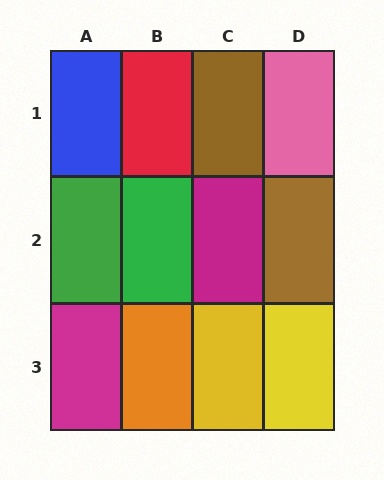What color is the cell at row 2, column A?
Green.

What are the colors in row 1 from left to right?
Blue, red, brown, pink.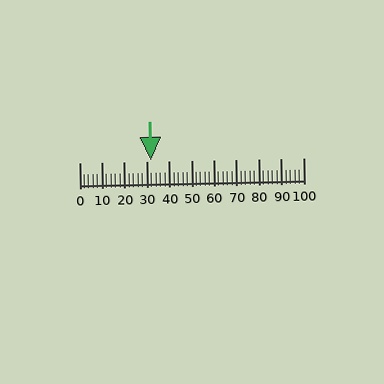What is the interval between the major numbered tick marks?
The major tick marks are spaced 10 units apart.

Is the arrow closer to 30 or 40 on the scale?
The arrow is closer to 30.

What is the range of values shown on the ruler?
The ruler shows values from 0 to 100.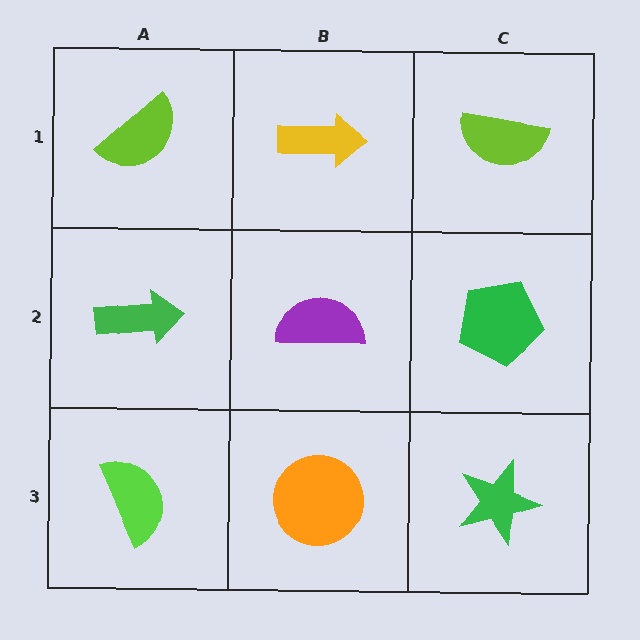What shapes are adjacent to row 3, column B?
A purple semicircle (row 2, column B), a lime semicircle (row 3, column A), a green star (row 3, column C).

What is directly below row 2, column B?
An orange circle.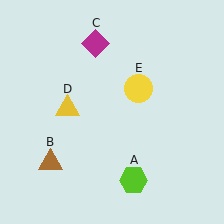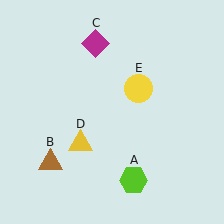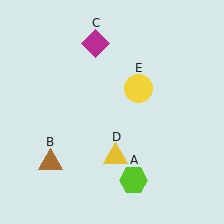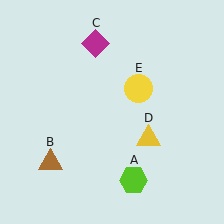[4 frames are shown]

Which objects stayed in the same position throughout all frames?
Lime hexagon (object A) and brown triangle (object B) and magenta diamond (object C) and yellow circle (object E) remained stationary.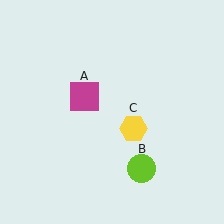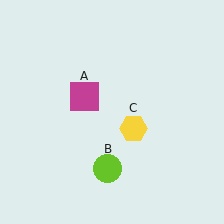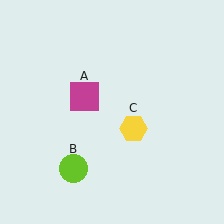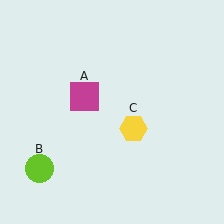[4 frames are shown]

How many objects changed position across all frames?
1 object changed position: lime circle (object B).